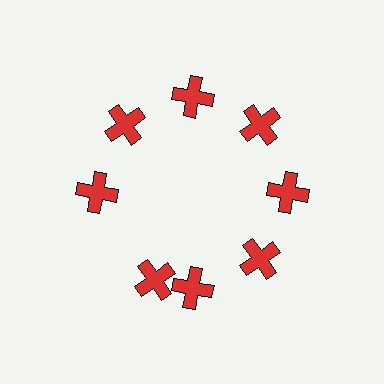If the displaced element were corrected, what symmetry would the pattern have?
It would have 8-fold rotational symmetry — the pattern would map onto itself every 45 degrees.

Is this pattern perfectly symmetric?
No. The 8 red crosses are arranged in a ring, but one element near the 8 o'clock position is rotated out of alignment along the ring, breaking the 8-fold rotational symmetry.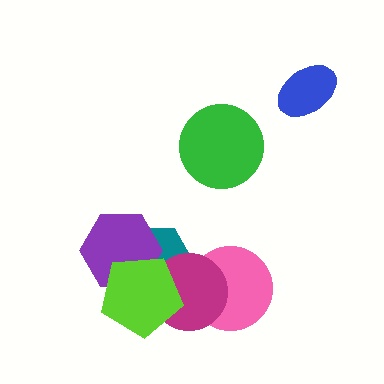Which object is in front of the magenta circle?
The lime pentagon is in front of the magenta circle.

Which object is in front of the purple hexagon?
The lime pentagon is in front of the purple hexagon.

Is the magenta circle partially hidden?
Yes, it is partially covered by another shape.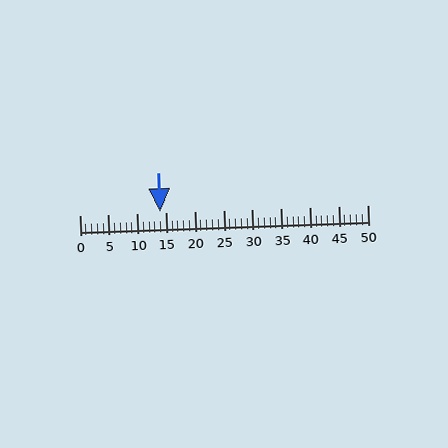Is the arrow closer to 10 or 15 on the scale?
The arrow is closer to 15.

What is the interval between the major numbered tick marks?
The major tick marks are spaced 5 units apart.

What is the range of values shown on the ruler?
The ruler shows values from 0 to 50.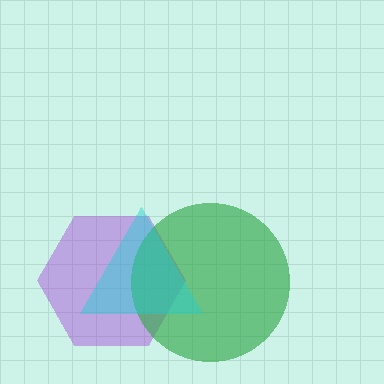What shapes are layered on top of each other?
The layered shapes are: a purple hexagon, a green circle, a cyan triangle.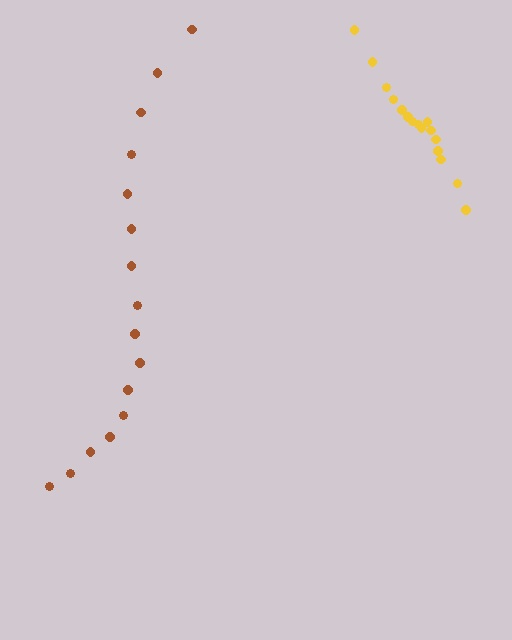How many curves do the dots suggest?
There are 2 distinct paths.